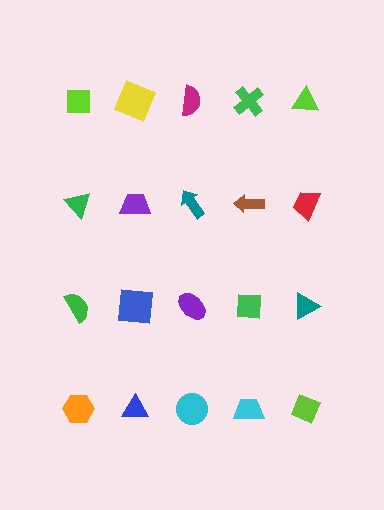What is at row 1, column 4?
A green cross.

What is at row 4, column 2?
A blue triangle.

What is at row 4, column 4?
A cyan trapezoid.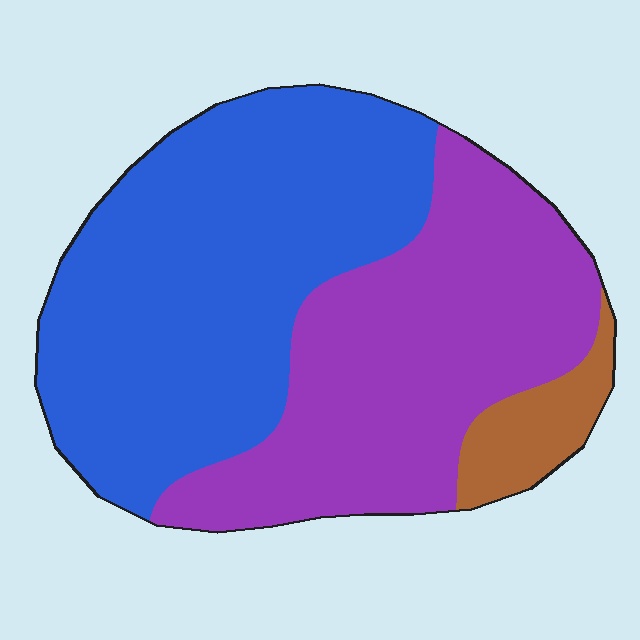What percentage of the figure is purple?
Purple covers 41% of the figure.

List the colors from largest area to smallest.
From largest to smallest: blue, purple, brown.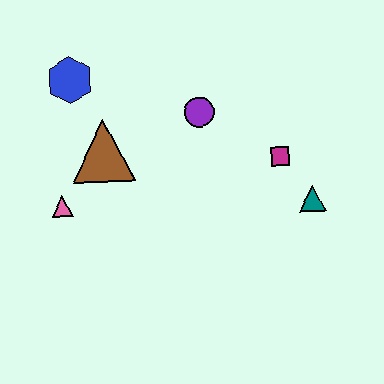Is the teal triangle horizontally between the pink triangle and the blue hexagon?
No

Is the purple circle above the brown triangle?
Yes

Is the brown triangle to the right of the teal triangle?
No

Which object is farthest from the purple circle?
The pink triangle is farthest from the purple circle.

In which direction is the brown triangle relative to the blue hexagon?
The brown triangle is below the blue hexagon.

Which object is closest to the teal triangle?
The magenta square is closest to the teal triangle.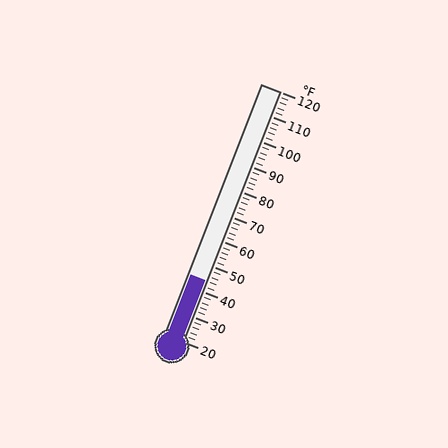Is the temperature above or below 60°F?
The temperature is below 60°F.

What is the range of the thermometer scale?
The thermometer scale ranges from 20°F to 120°F.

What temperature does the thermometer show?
The thermometer shows approximately 44°F.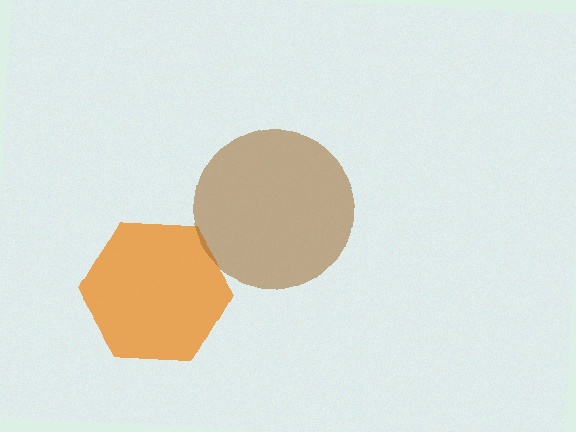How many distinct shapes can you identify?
There are 2 distinct shapes: an orange hexagon, a brown circle.